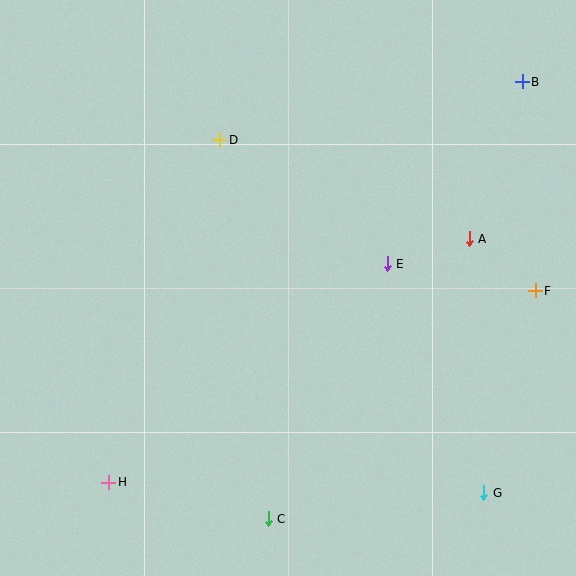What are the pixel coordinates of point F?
Point F is at (535, 291).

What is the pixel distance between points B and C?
The distance between B and C is 506 pixels.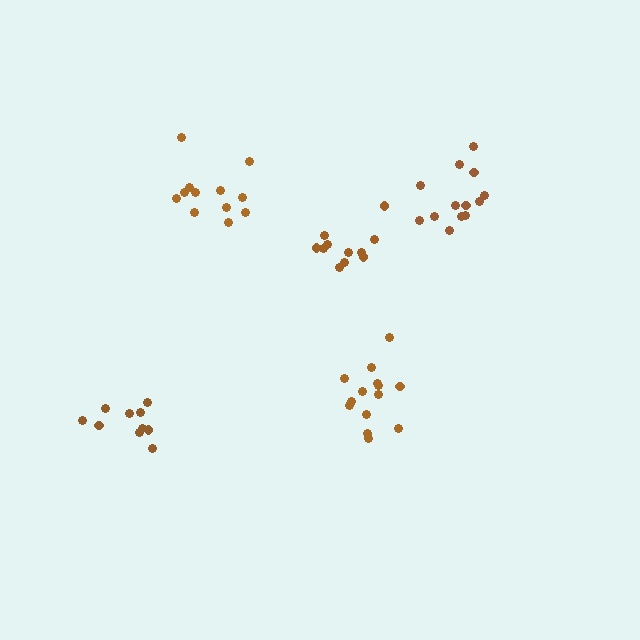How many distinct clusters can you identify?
There are 5 distinct clusters.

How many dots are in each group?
Group 1: 14 dots, Group 2: 12 dots, Group 3: 11 dots, Group 4: 13 dots, Group 5: 10 dots (60 total).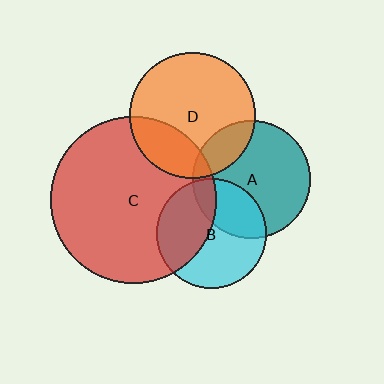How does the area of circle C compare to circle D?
Approximately 1.7 times.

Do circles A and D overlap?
Yes.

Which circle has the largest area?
Circle C (red).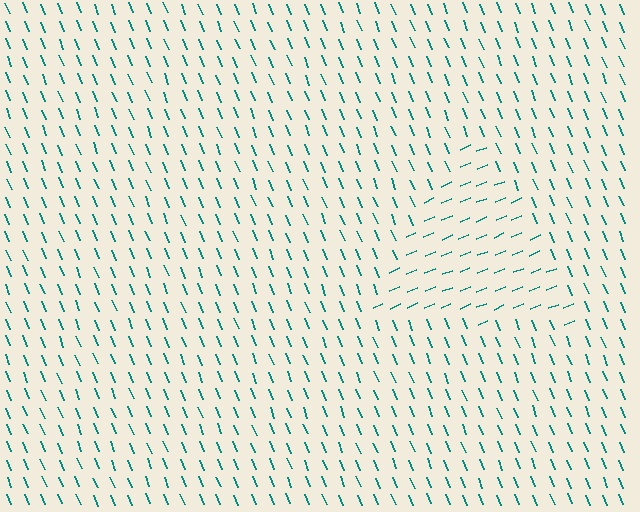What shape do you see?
I see a triangle.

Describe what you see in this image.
The image is filled with small teal line segments. A triangle region in the image has lines oriented differently from the surrounding lines, creating a visible texture boundary.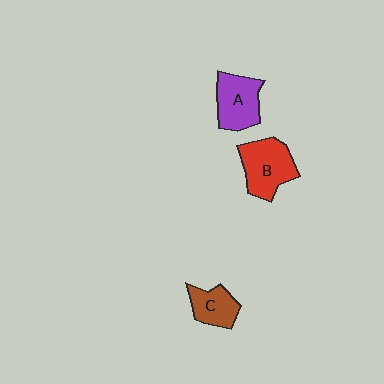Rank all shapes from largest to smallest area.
From largest to smallest: B (red), A (purple), C (brown).